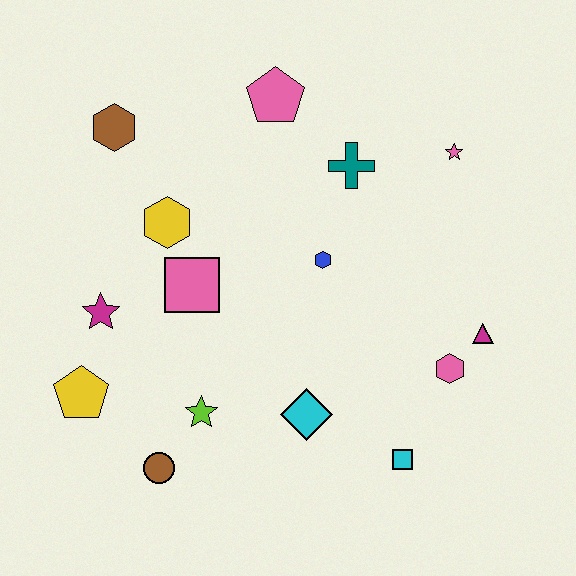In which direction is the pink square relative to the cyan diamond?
The pink square is above the cyan diamond.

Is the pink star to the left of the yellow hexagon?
No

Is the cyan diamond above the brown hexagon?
No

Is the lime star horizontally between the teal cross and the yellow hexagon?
Yes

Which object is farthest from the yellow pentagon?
The pink star is farthest from the yellow pentagon.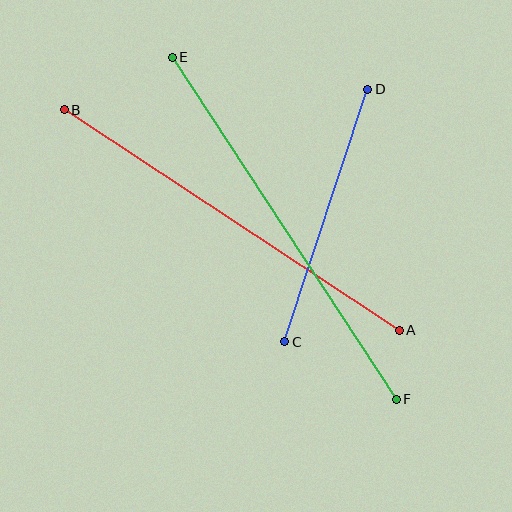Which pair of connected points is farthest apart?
Points E and F are farthest apart.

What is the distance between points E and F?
The distance is approximately 409 pixels.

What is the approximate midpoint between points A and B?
The midpoint is at approximately (232, 220) pixels.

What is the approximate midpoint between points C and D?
The midpoint is at approximately (326, 215) pixels.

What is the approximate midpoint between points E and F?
The midpoint is at approximately (284, 228) pixels.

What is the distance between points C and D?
The distance is approximately 266 pixels.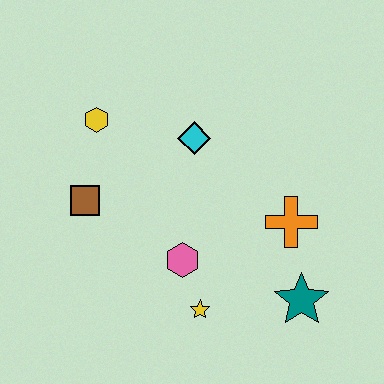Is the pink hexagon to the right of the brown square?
Yes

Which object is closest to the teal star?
The orange cross is closest to the teal star.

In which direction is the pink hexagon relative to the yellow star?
The pink hexagon is above the yellow star.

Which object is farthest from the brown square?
The teal star is farthest from the brown square.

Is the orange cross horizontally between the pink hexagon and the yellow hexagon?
No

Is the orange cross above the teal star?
Yes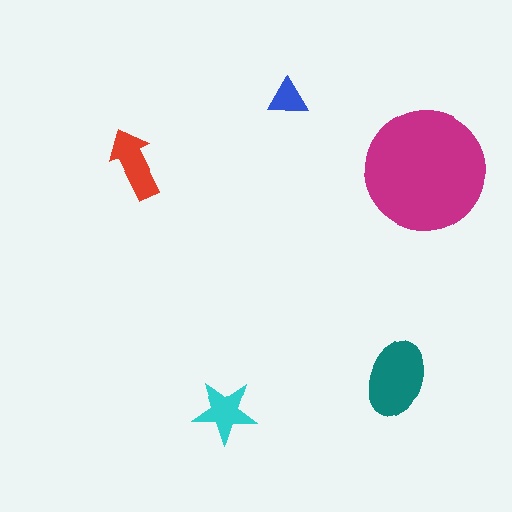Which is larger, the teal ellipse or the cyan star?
The teal ellipse.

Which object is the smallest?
The blue triangle.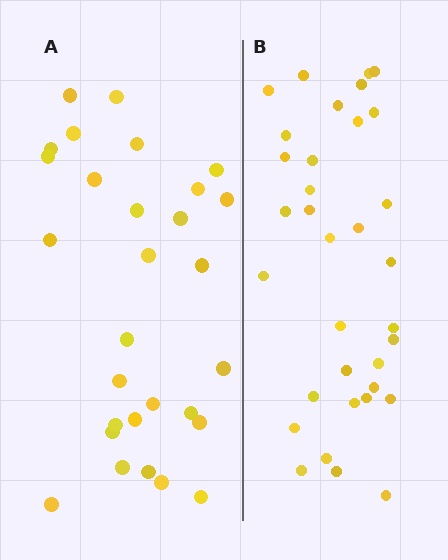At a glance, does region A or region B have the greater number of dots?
Region B (the right region) has more dots.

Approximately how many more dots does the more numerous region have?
Region B has about 5 more dots than region A.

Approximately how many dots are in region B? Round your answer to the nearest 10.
About 30 dots. (The exact count is 34, which rounds to 30.)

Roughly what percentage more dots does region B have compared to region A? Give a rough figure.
About 15% more.